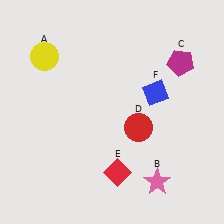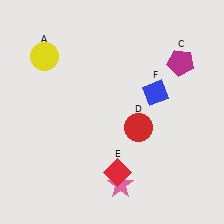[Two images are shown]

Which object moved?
The pink star (B) moved left.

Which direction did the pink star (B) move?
The pink star (B) moved left.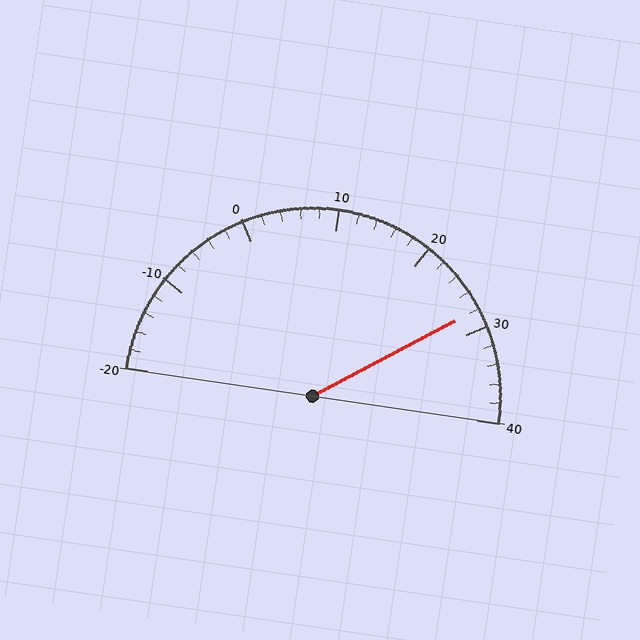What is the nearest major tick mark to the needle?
The nearest major tick mark is 30.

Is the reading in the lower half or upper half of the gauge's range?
The reading is in the upper half of the range (-20 to 40).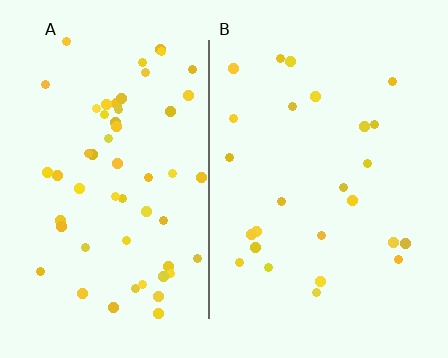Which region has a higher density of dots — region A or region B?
A (the left).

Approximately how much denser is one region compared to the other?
Approximately 2.2× — region A over region B.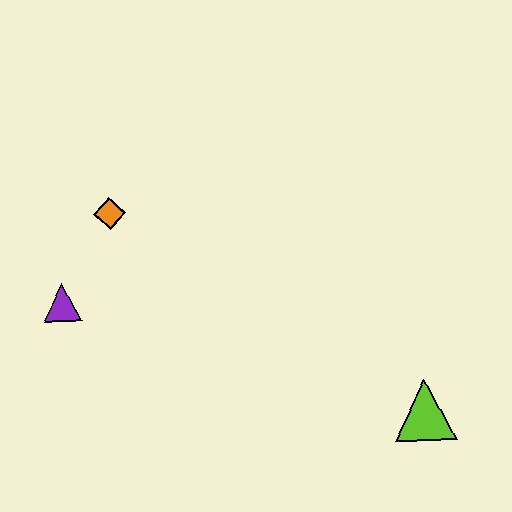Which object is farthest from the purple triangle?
The lime triangle is farthest from the purple triangle.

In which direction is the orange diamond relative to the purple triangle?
The orange diamond is above the purple triangle.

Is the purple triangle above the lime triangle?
Yes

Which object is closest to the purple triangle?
The orange diamond is closest to the purple triangle.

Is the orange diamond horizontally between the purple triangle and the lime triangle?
Yes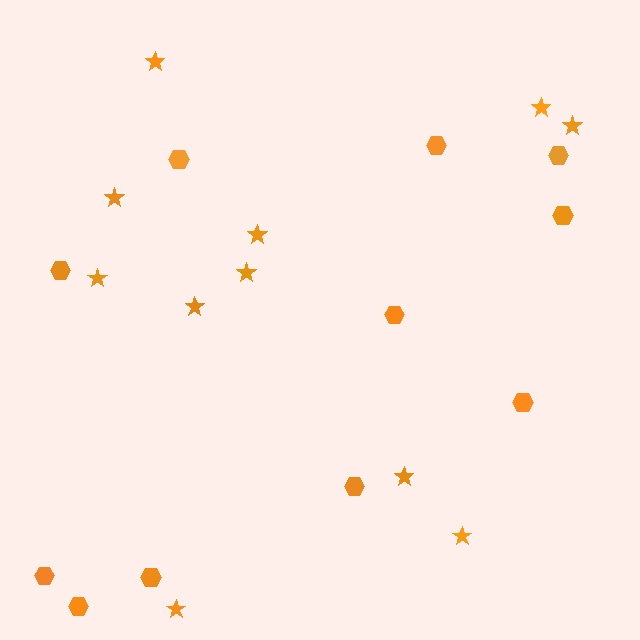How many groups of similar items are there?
There are 2 groups: one group of stars (11) and one group of hexagons (11).